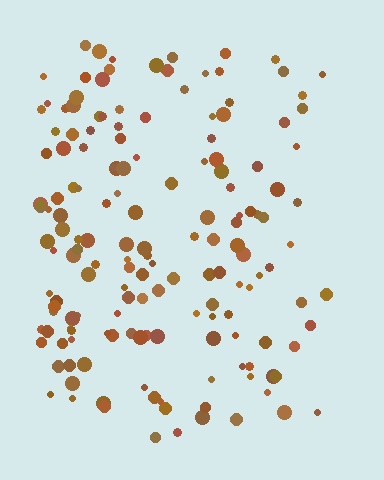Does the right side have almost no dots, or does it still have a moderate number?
Still a moderate number, just noticeably fewer than the left.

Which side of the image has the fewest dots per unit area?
The right.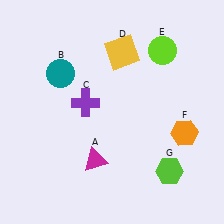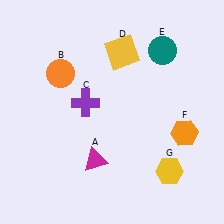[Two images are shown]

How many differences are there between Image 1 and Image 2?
There are 3 differences between the two images.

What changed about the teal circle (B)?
In Image 1, B is teal. In Image 2, it changed to orange.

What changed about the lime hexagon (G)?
In Image 1, G is lime. In Image 2, it changed to yellow.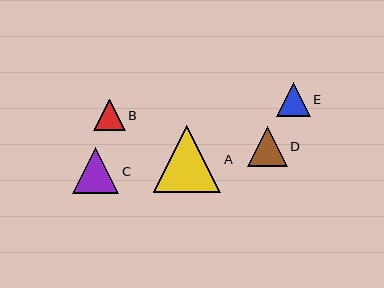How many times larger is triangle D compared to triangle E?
Triangle D is approximately 1.2 times the size of triangle E.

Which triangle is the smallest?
Triangle B is the smallest with a size of approximately 31 pixels.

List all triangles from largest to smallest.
From largest to smallest: A, C, D, E, B.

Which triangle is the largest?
Triangle A is the largest with a size of approximately 68 pixels.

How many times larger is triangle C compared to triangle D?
Triangle C is approximately 1.1 times the size of triangle D.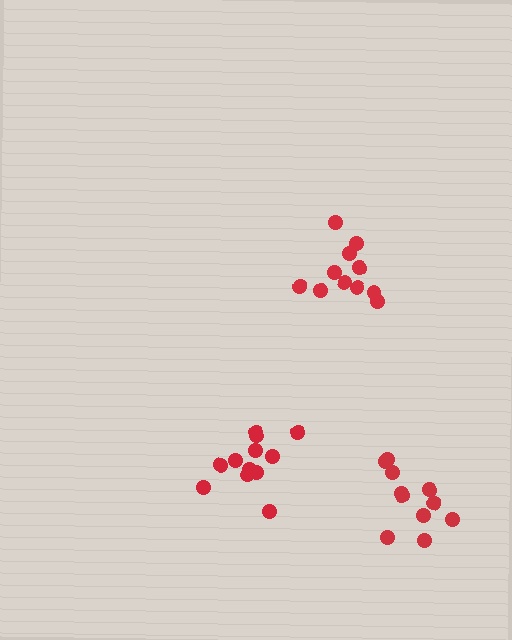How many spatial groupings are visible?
There are 3 spatial groupings.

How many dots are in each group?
Group 1: 11 dots, Group 2: 11 dots, Group 3: 12 dots (34 total).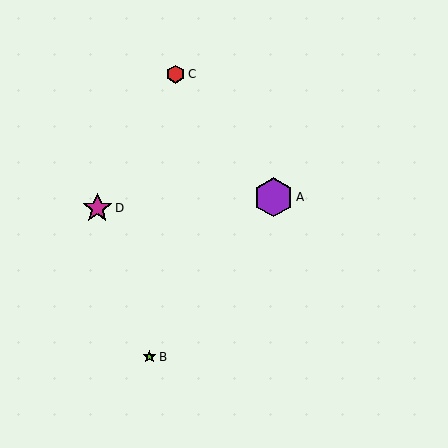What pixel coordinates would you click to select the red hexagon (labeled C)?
Click at (176, 74) to select the red hexagon C.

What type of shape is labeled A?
Shape A is a purple hexagon.